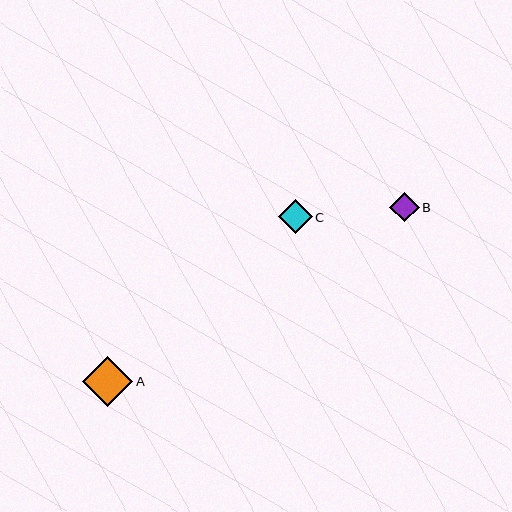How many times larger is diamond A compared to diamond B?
Diamond A is approximately 1.7 times the size of diamond B.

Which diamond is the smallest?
Diamond B is the smallest with a size of approximately 30 pixels.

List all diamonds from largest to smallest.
From largest to smallest: A, C, B.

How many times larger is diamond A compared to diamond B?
Diamond A is approximately 1.7 times the size of diamond B.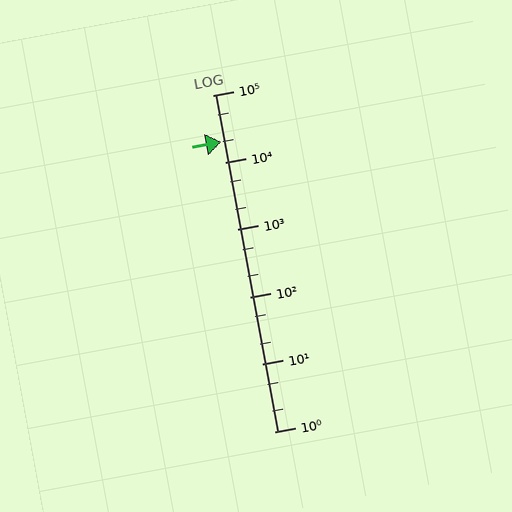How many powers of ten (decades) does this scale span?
The scale spans 5 decades, from 1 to 100000.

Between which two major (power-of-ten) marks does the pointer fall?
The pointer is between 10000 and 100000.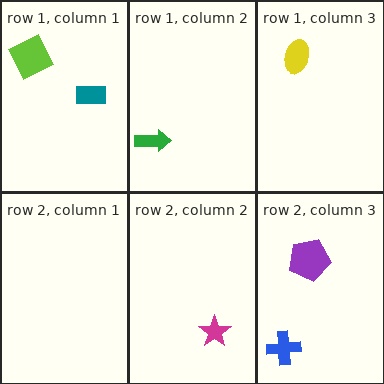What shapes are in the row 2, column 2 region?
The magenta star.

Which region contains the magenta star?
The row 2, column 2 region.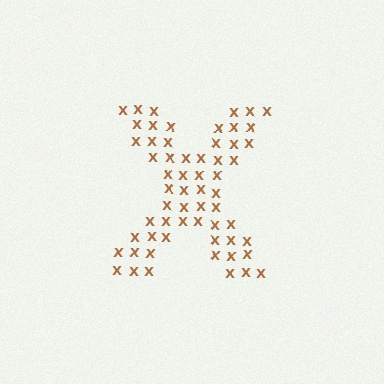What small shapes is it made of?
It is made of small letter X's.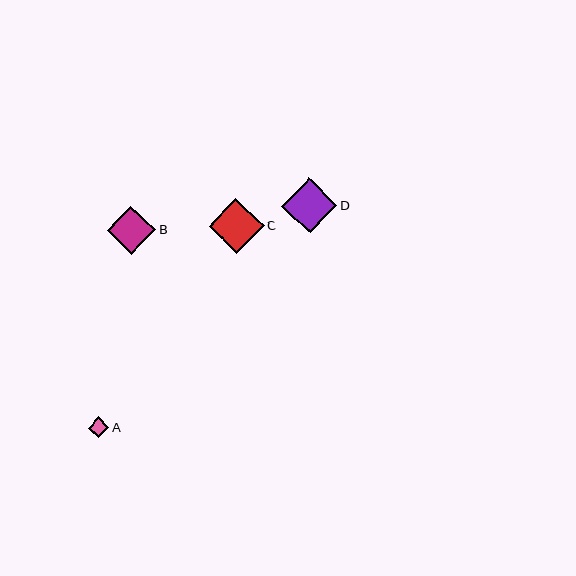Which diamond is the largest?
Diamond D is the largest with a size of approximately 55 pixels.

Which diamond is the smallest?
Diamond A is the smallest with a size of approximately 20 pixels.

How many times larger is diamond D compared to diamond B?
Diamond D is approximately 1.1 times the size of diamond B.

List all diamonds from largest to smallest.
From largest to smallest: D, C, B, A.